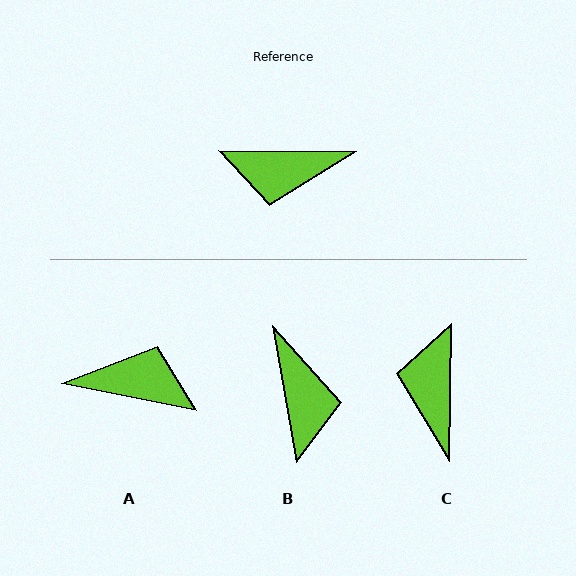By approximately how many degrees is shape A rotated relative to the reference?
Approximately 169 degrees counter-clockwise.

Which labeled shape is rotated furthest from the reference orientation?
A, about 169 degrees away.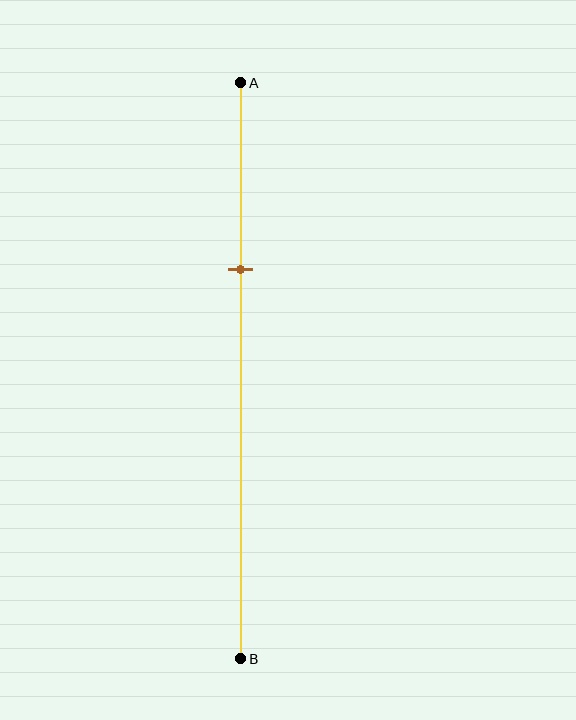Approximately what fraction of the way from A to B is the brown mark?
The brown mark is approximately 30% of the way from A to B.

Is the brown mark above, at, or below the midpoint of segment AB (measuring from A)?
The brown mark is above the midpoint of segment AB.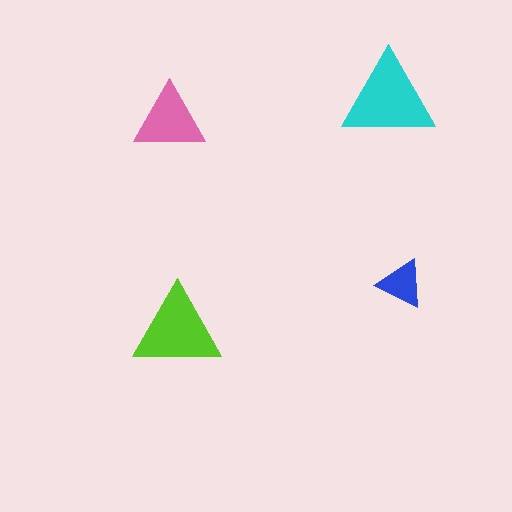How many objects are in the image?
There are 4 objects in the image.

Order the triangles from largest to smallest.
the cyan one, the lime one, the pink one, the blue one.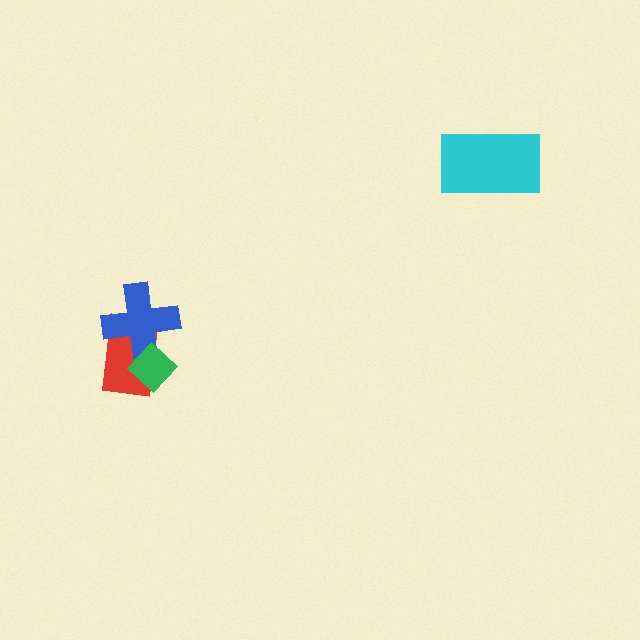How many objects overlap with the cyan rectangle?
0 objects overlap with the cyan rectangle.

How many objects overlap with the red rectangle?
2 objects overlap with the red rectangle.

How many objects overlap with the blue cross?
2 objects overlap with the blue cross.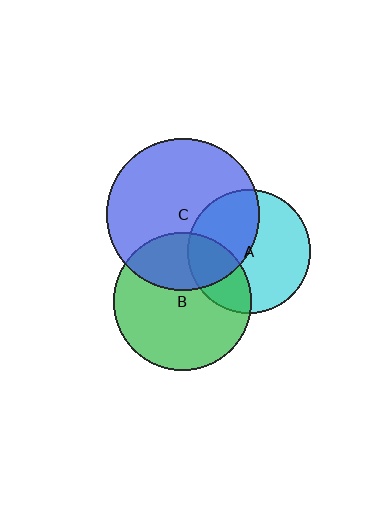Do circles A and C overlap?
Yes.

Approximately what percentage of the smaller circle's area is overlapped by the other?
Approximately 40%.